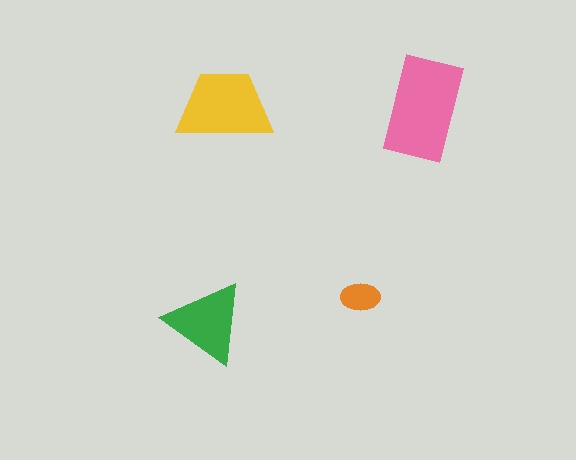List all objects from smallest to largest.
The orange ellipse, the green triangle, the yellow trapezoid, the pink rectangle.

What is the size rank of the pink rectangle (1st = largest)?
1st.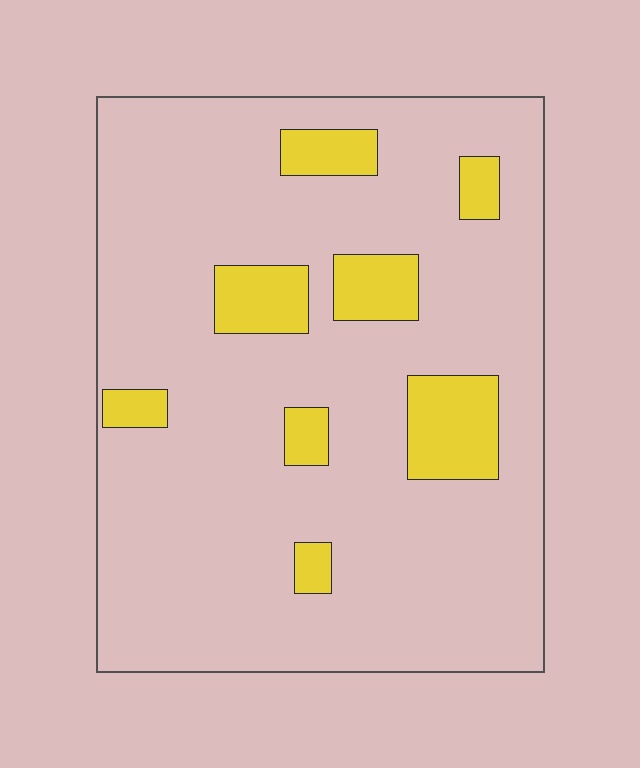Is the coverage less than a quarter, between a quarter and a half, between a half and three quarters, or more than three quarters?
Less than a quarter.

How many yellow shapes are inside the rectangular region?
8.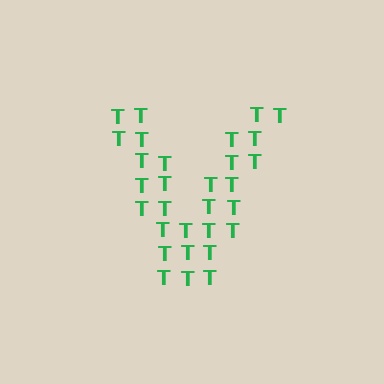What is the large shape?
The large shape is the letter V.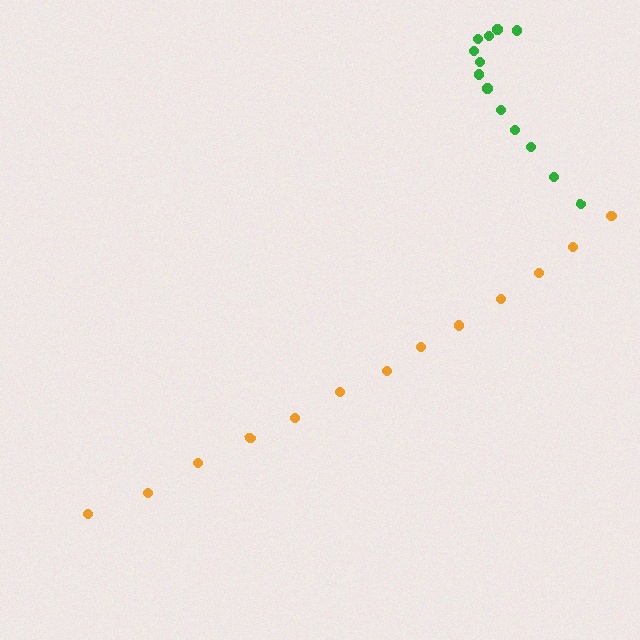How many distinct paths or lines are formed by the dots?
There are 2 distinct paths.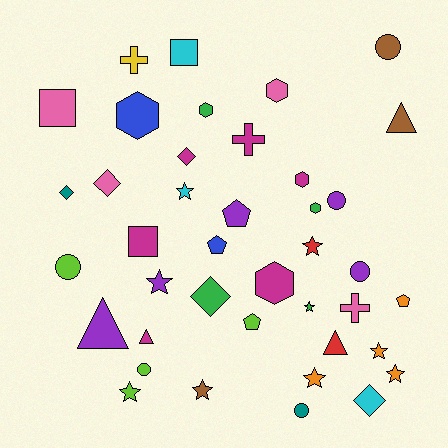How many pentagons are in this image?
There are 4 pentagons.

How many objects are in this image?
There are 40 objects.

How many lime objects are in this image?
There are 4 lime objects.